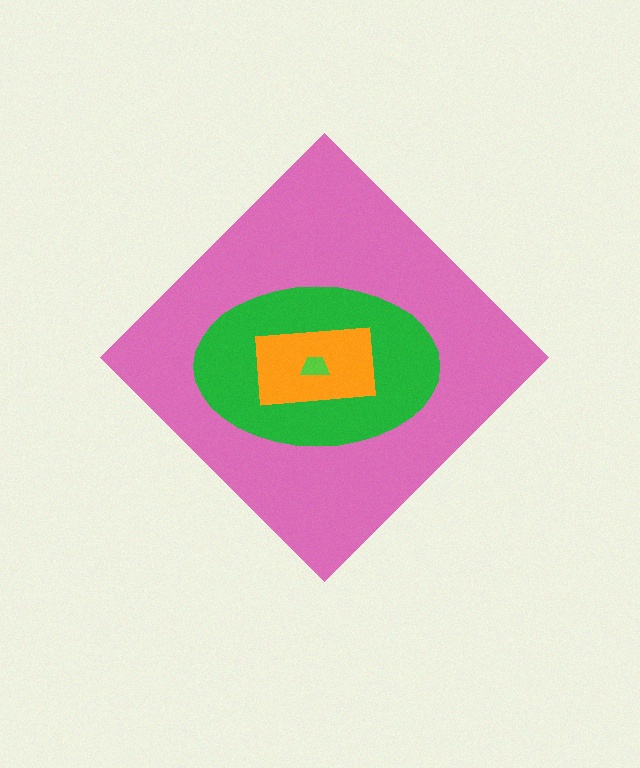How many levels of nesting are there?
4.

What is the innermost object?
The lime trapezoid.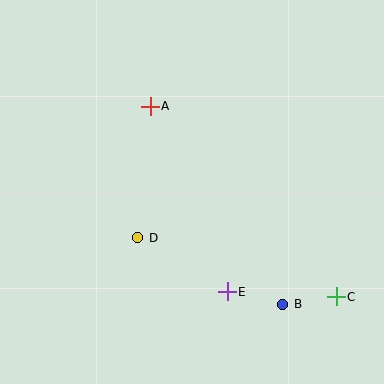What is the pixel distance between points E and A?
The distance between E and A is 201 pixels.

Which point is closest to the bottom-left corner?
Point D is closest to the bottom-left corner.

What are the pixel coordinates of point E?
Point E is at (227, 292).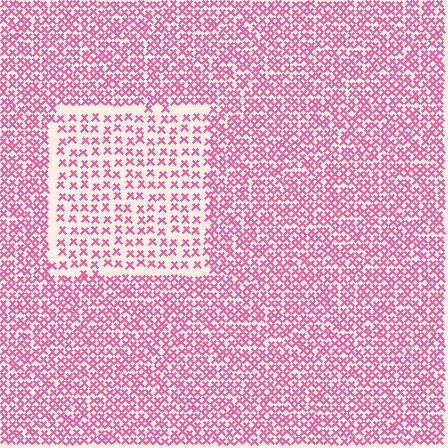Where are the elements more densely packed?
The elements are more densely packed outside the rectangle boundary.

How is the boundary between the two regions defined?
The boundary is defined by a change in element density (approximately 1.9x ratio). All elements are the same color, size, and shape.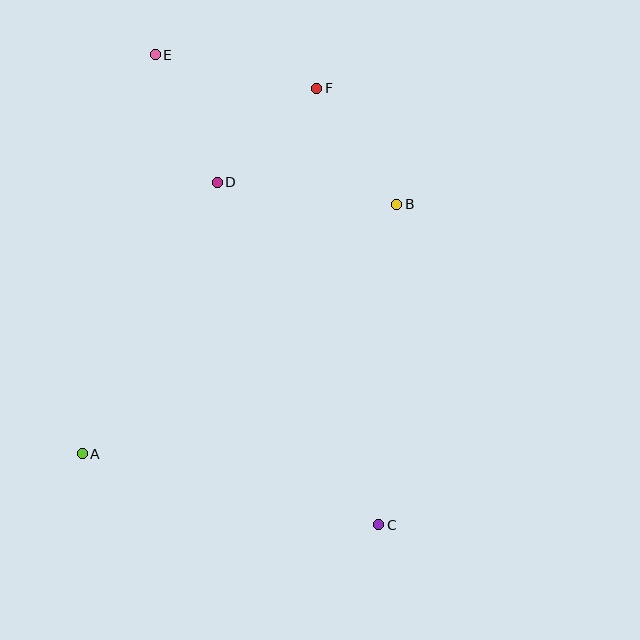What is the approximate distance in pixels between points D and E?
The distance between D and E is approximately 142 pixels.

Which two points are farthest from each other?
Points C and E are farthest from each other.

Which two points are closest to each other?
Points D and F are closest to each other.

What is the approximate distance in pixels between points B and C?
The distance between B and C is approximately 321 pixels.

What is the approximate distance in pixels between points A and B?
The distance between A and B is approximately 401 pixels.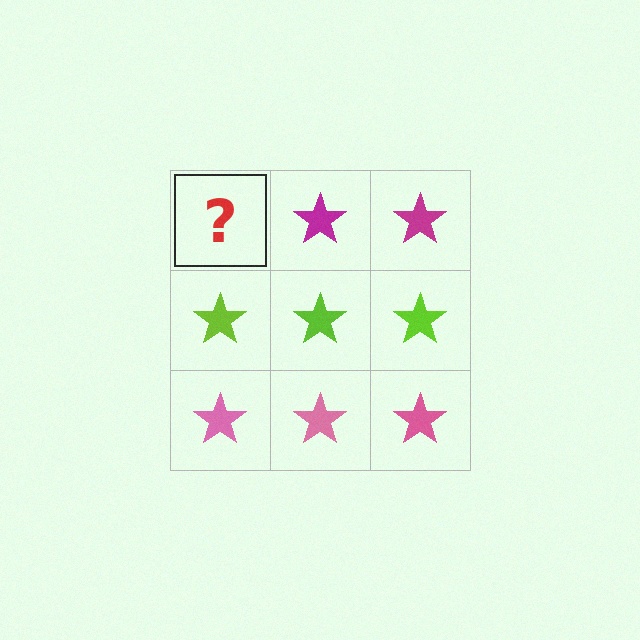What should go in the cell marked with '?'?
The missing cell should contain a magenta star.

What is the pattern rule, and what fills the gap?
The rule is that each row has a consistent color. The gap should be filled with a magenta star.